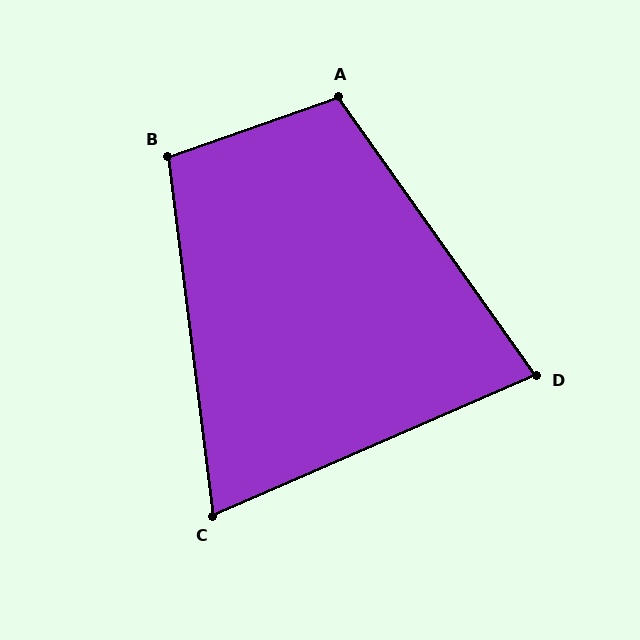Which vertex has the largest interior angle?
A, at approximately 106 degrees.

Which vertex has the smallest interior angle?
C, at approximately 74 degrees.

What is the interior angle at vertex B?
Approximately 102 degrees (obtuse).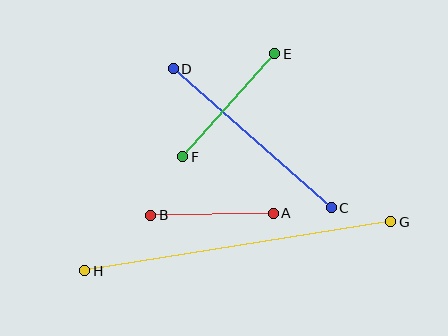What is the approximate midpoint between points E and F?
The midpoint is at approximately (229, 105) pixels.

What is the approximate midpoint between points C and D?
The midpoint is at approximately (252, 138) pixels.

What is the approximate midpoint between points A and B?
The midpoint is at approximately (212, 214) pixels.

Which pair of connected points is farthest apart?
Points G and H are farthest apart.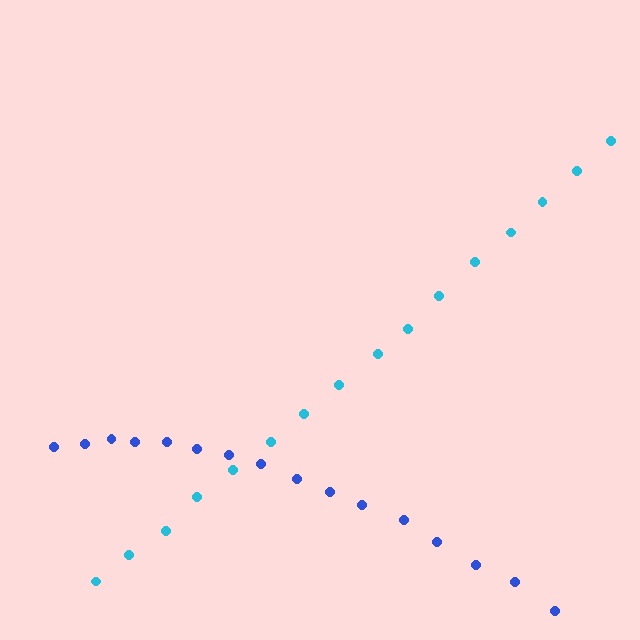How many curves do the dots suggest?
There are 2 distinct paths.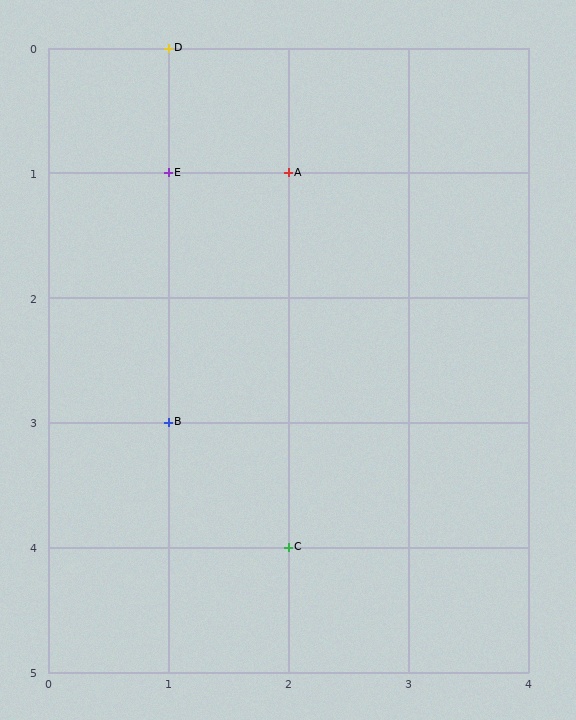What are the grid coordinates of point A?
Point A is at grid coordinates (2, 1).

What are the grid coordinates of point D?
Point D is at grid coordinates (1, 0).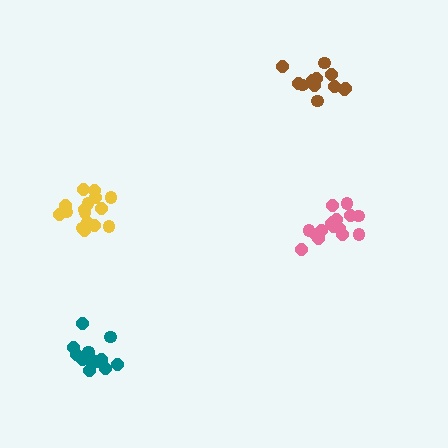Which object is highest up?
The brown cluster is topmost.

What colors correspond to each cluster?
The clusters are colored: yellow, brown, pink, teal.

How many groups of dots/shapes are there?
There are 4 groups.